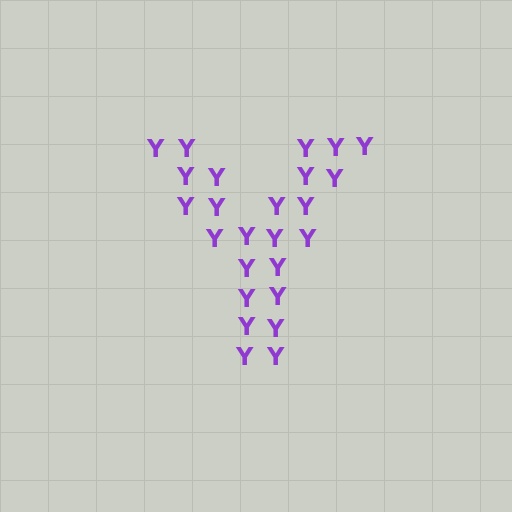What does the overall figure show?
The overall figure shows the letter Y.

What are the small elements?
The small elements are letter Y's.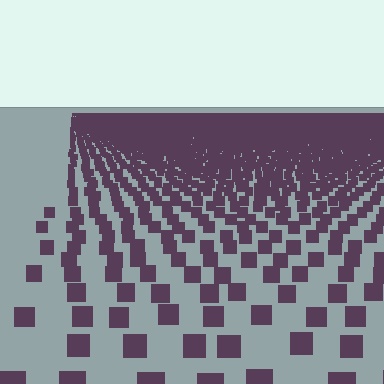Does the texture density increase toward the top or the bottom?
Density increases toward the top.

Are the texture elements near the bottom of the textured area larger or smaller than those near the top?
Larger. Near the bottom, elements are closer to the viewer and appear at a bigger on-screen size.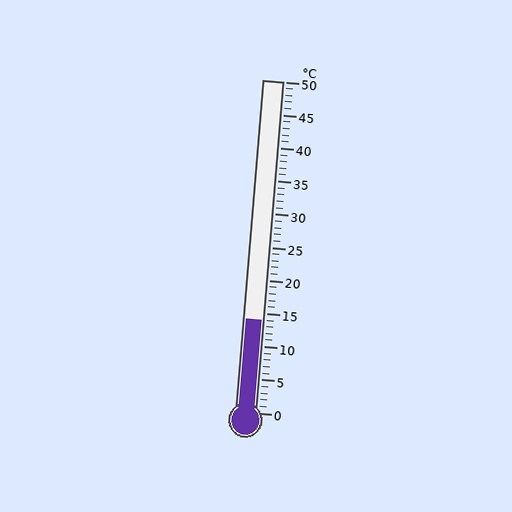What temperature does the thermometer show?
The thermometer shows approximately 14°C.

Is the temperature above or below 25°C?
The temperature is below 25°C.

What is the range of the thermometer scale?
The thermometer scale ranges from 0°C to 50°C.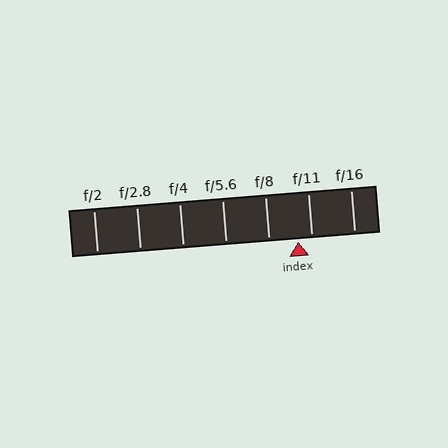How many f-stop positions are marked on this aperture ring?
There are 7 f-stop positions marked.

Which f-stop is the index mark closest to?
The index mark is closest to f/11.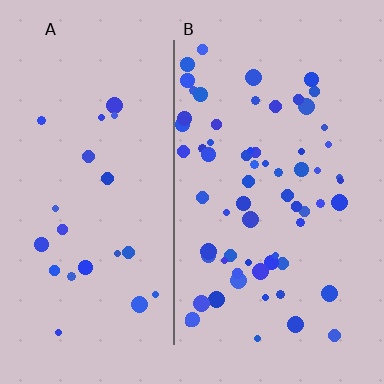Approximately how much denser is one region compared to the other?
Approximately 2.9× — region B over region A.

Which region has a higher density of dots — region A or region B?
B (the right).